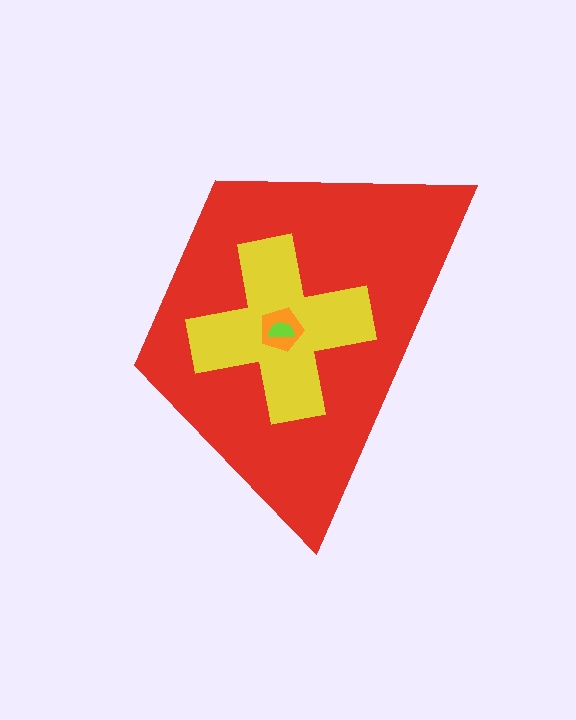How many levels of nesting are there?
4.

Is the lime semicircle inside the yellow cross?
Yes.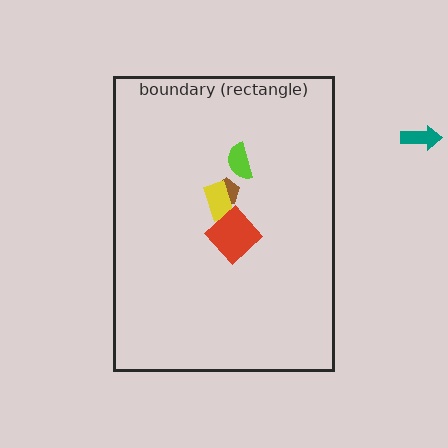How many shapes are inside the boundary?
4 inside, 1 outside.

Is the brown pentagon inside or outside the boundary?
Inside.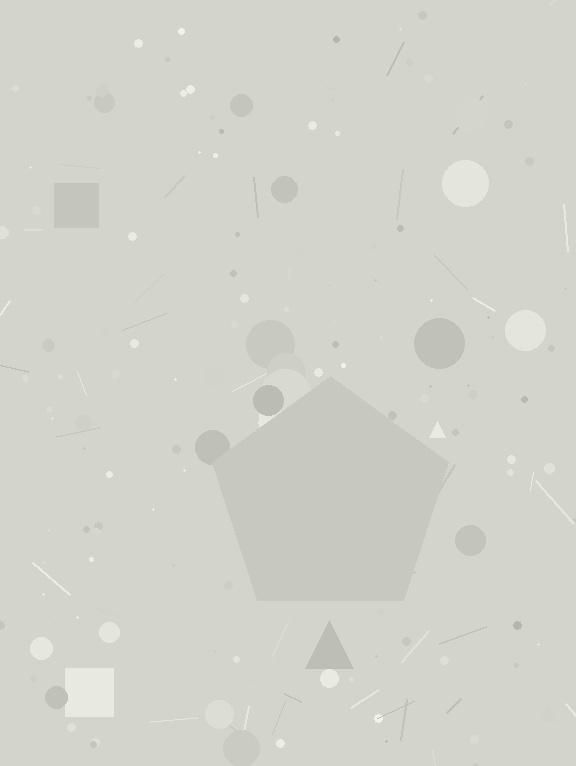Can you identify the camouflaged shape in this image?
The camouflaged shape is a pentagon.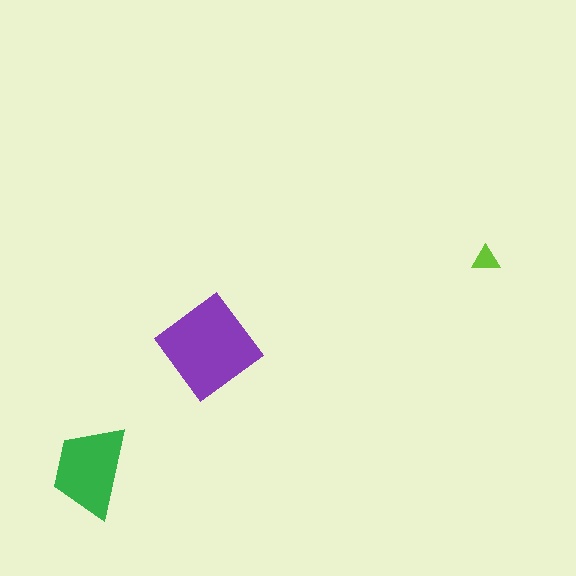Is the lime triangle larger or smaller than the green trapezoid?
Smaller.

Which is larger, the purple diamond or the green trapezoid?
The purple diamond.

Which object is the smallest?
The lime triangle.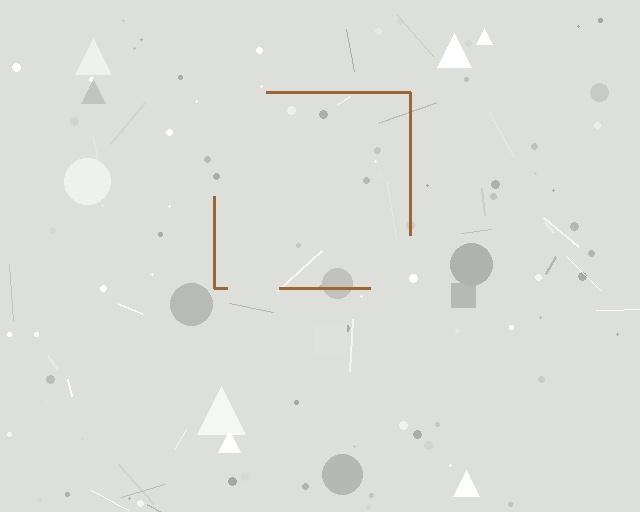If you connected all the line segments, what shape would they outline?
They would outline a square.